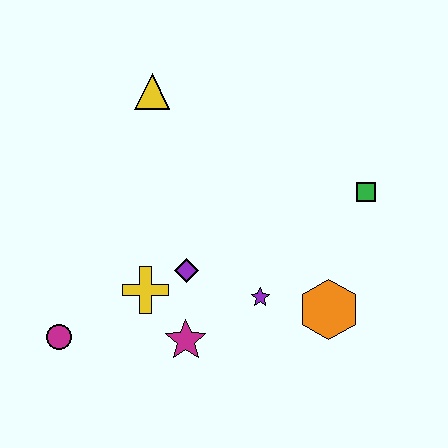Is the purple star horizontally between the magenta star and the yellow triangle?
No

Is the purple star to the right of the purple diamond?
Yes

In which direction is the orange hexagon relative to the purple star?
The orange hexagon is to the right of the purple star.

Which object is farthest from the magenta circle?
The green square is farthest from the magenta circle.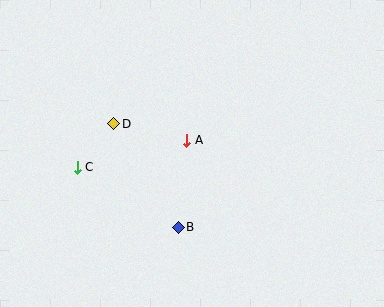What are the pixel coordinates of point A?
Point A is at (187, 140).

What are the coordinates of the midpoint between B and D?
The midpoint between B and D is at (146, 175).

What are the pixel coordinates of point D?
Point D is at (114, 124).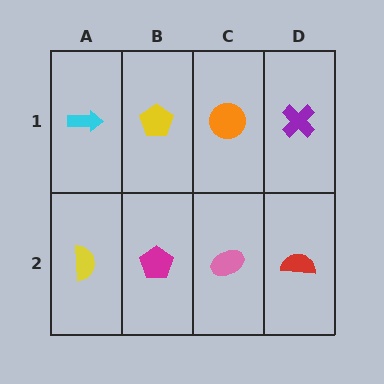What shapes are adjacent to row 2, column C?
An orange circle (row 1, column C), a magenta pentagon (row 2, column B), a red semicircle (row 2, column D).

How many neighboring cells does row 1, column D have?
2.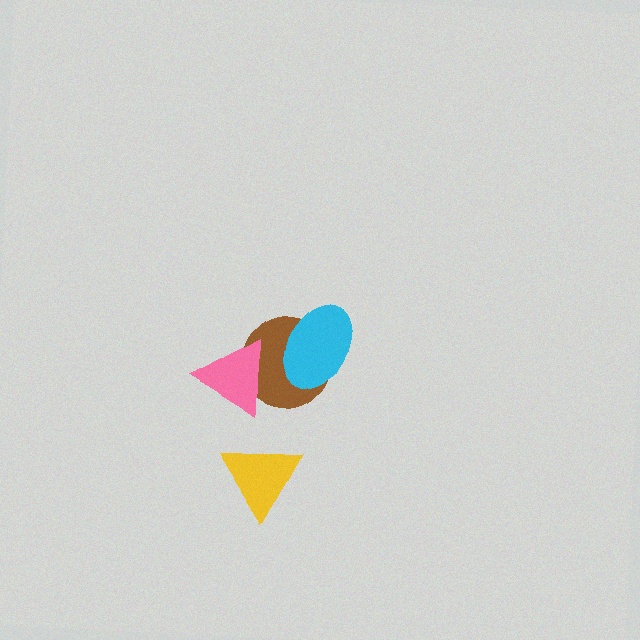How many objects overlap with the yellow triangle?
0 objects overlap with the yellow triangle.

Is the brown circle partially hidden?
Yes, it is partially covered by another shape.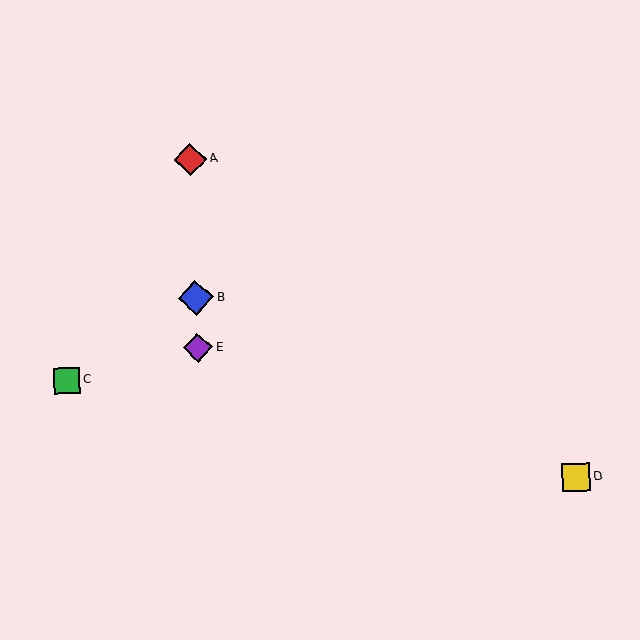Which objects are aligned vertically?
Objects A, B, E are aligned vertically.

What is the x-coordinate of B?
Object B is at x≈196.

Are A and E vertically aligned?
Yes, both are at x≈190.